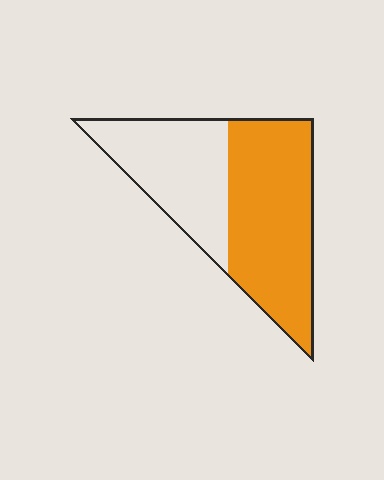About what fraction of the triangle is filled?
About three fifths (3/5).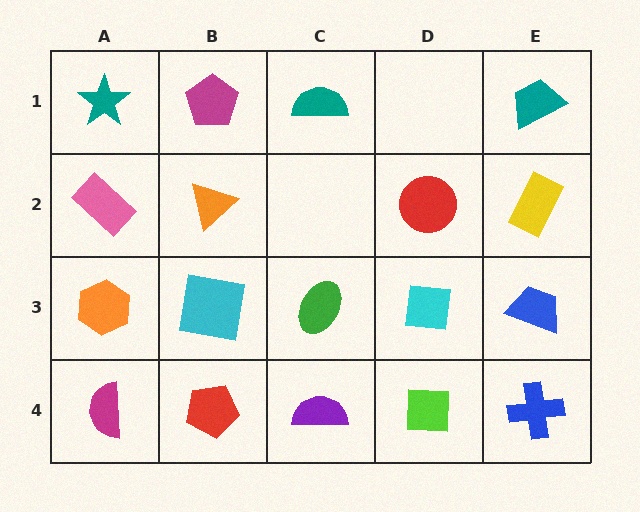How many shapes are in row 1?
4 shapes.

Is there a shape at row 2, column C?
No, that cell is empty.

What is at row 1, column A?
A teal star.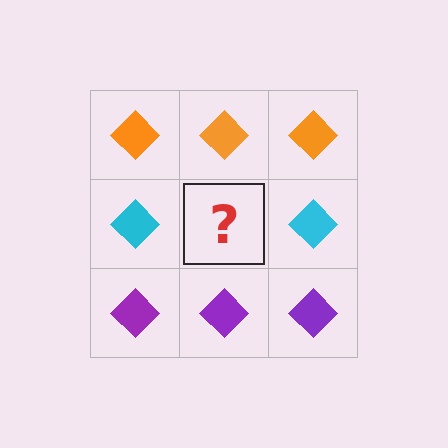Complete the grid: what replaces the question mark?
The question mark should be replaced with a cyan diamond.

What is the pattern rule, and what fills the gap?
The rule is that each row has a consistent color. The gap should be filled with a cyan diamond.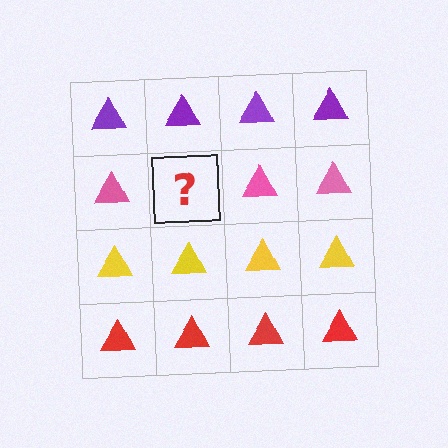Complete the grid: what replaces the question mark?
The question mark should be replaced with a pink triangle.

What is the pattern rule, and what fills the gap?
The rule is that each row has a consistent color. The gap should be filled with a pink triangle.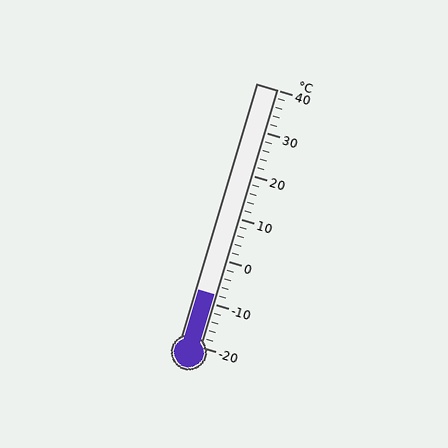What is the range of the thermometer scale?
The thermometer scale ranges from -20°C to 40°C.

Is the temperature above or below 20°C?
The temperature is below 20°C.